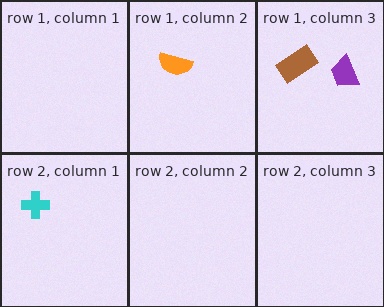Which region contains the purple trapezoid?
The row 1, column 3 region.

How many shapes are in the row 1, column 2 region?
1.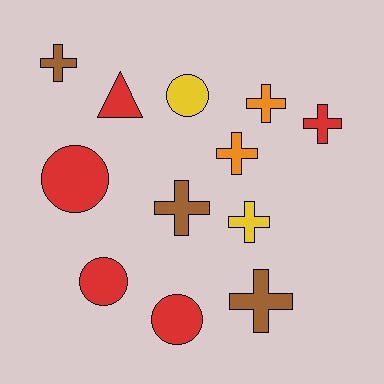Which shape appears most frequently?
Cross, with 7 objects.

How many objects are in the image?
There are 12 objects.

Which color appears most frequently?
Red, with 5 objects.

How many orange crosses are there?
There are 2 orange crosses.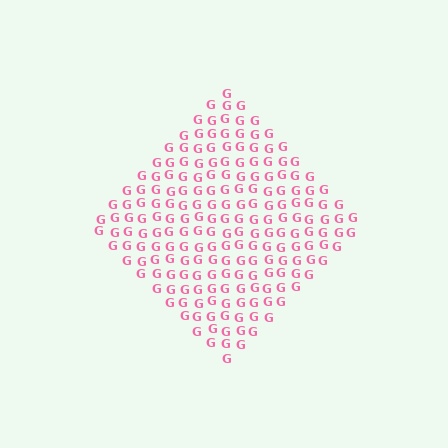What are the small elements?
The small elements are letter G's.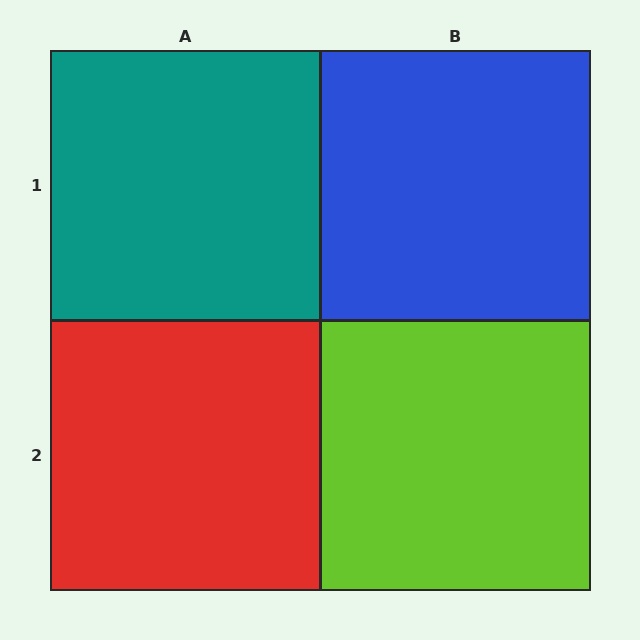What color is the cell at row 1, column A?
Teal.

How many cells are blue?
1 cell is blue.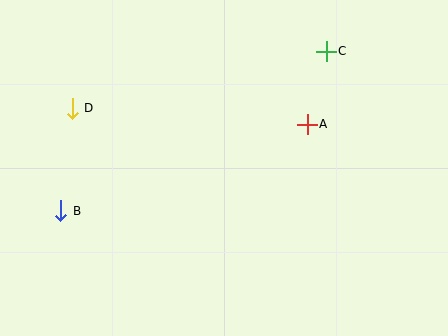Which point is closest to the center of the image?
Point A at (307, 124) is closest to the center.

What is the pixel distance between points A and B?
The distance between A and B is 261 pixels.